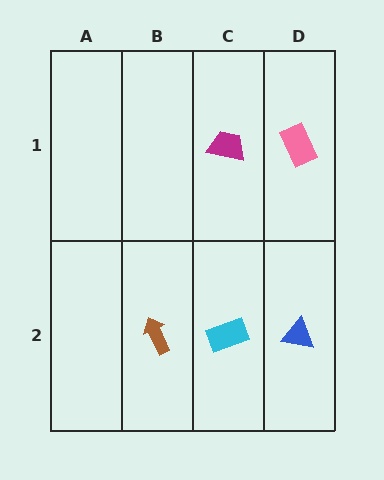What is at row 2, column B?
A brown arrow.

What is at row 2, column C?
A cyan rectangle.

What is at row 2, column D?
A blue triangle.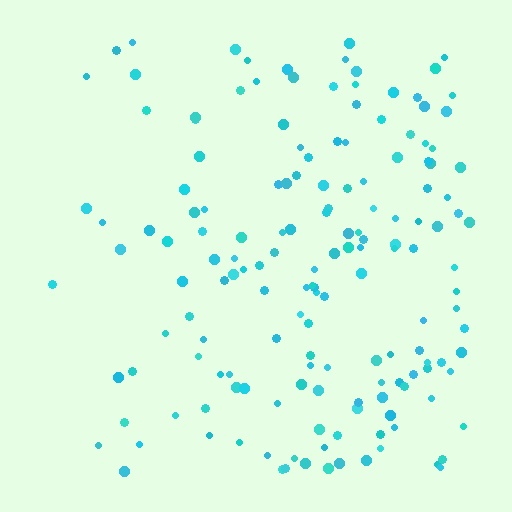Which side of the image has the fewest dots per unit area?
The left.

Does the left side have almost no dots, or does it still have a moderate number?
Still a moderate number, just noticeably fewer than the right.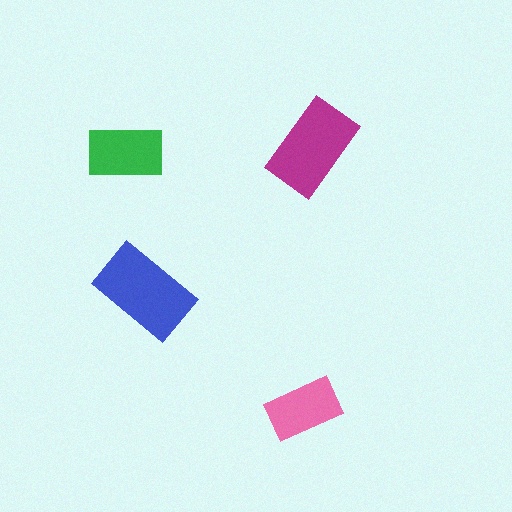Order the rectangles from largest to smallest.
the blue one, the magenta one, the green one, the pink one.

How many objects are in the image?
There are 4 objects in the image.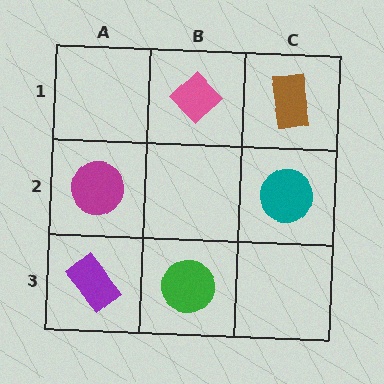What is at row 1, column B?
A pink diamond.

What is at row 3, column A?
A purple rectangle.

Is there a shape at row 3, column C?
No, that cell is empty.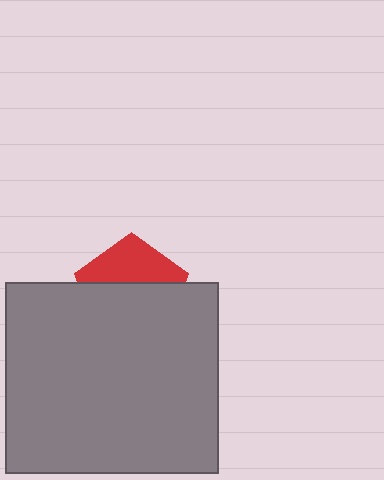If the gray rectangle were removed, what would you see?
You would see the complete red pentagon.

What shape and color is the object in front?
The object in front is a gray rectangle.